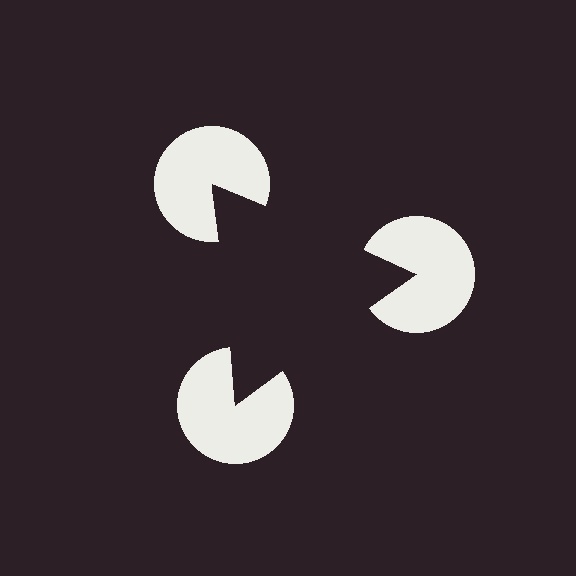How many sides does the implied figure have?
3 sides.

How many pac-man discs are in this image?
There are 3 — one at each vertex of the illusory triangle.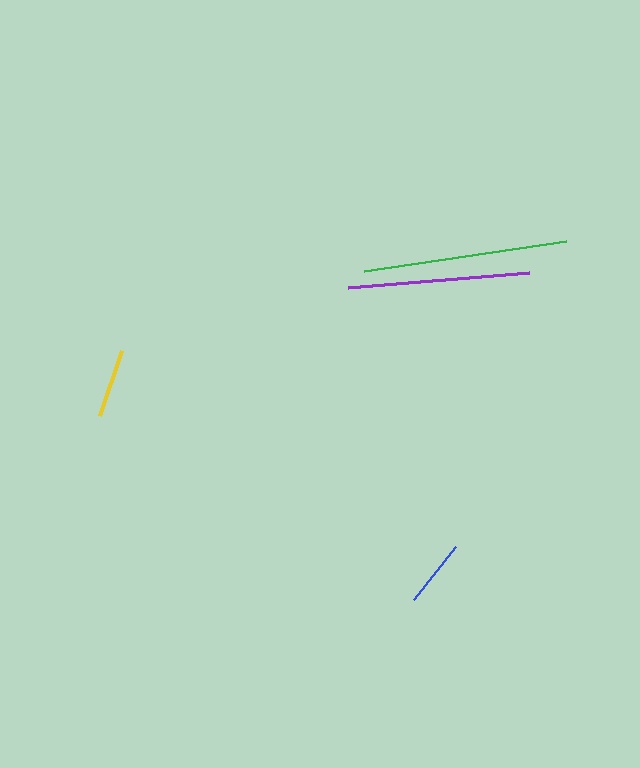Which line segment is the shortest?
The blue line is the shortest at approximately 67 pixels.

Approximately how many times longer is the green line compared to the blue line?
The green line is approximately 3.0 times the length of the blue line.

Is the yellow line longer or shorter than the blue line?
The yellow line is longer than the blue line.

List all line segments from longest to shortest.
From longest to shortest: green, purple, yellow, blue.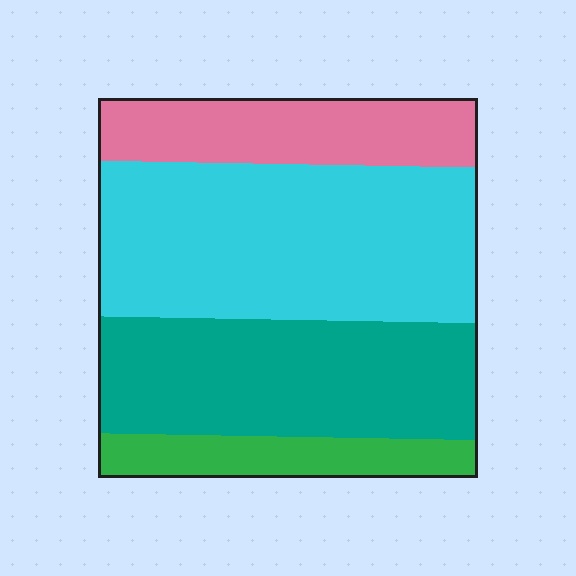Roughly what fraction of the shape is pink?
Pink covers about 15% of the shape.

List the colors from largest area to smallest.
From largest to smallest: cyan, teal, pink, green.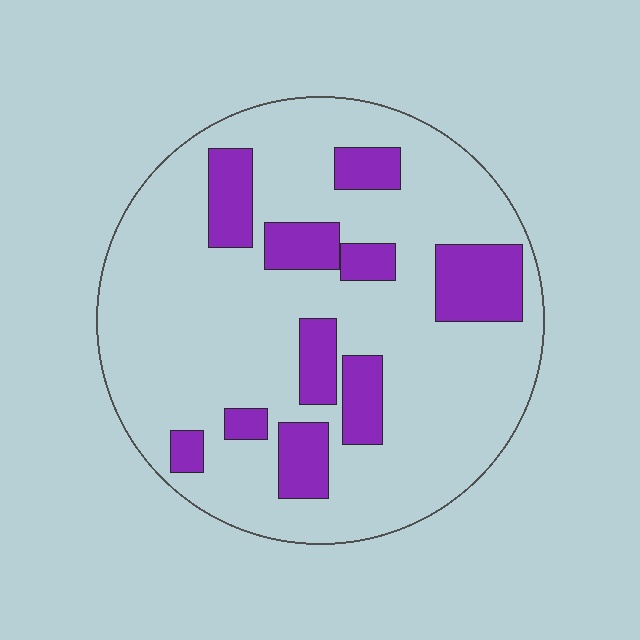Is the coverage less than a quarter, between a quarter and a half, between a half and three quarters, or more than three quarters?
Less than a quarter.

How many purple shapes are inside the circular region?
10.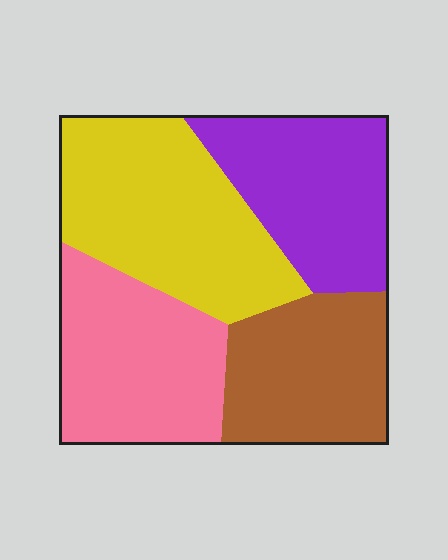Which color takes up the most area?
Yellow, at roughly 30%.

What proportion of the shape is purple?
Purple covers about 25% of the shape.